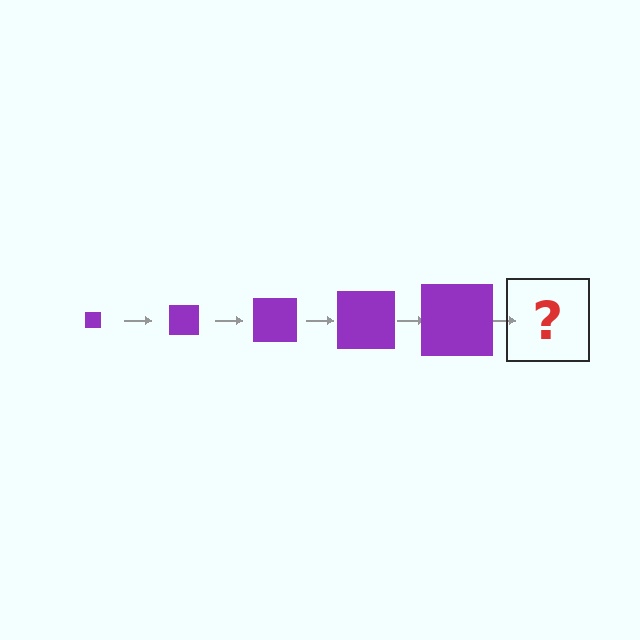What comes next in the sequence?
The next element should be a purple square, larger than the previous one.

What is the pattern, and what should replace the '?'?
The pattern is that the square gets progressively larger each step. The '?' should be a purple square, larger than the previous one.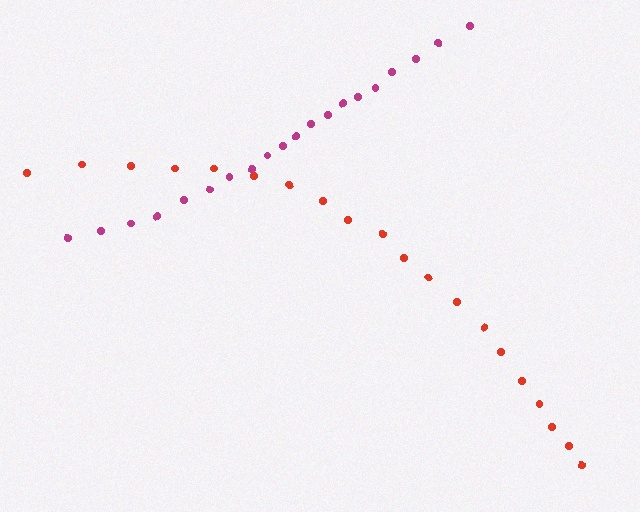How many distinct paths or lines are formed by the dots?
There are 2 distinct paths.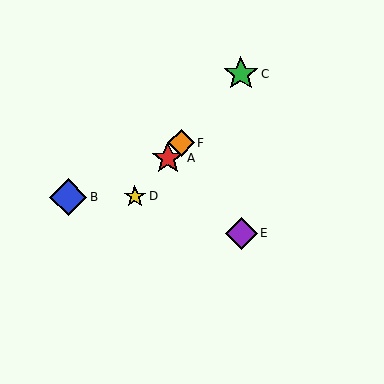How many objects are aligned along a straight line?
4 objects (A, C, D, F) are aligned along a straight line.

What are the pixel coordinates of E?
Object E is at (241, 233).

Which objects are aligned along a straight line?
Objects A, C, D, F are aligned along a straight line.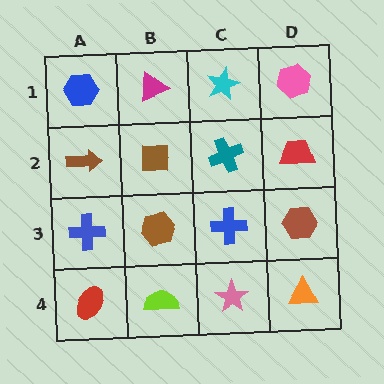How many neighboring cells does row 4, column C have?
3.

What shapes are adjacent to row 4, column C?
A blue cross (row 3, column C), a lime semicircle (row 4, column B), an orange triangle (row 4, column D).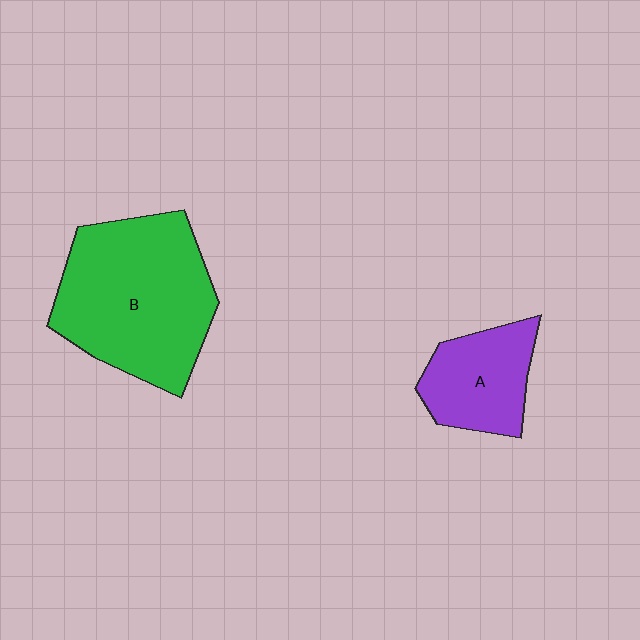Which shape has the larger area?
Shape B (green).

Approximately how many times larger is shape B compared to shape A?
Approximately 2.1 times.